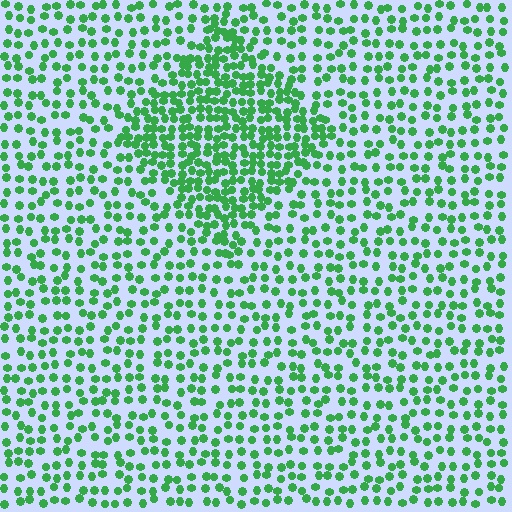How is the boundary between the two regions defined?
The boundary is defined by a change in element density (approximately 2.0x ratio). All elements are the same color, size, and shape.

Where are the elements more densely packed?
The elements are more densely packed inside the diamond boundary.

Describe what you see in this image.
The image contains small green elements arranged at two different densities. A diamond-shaped region is visible where the elements are more densely packed than the surrounding area.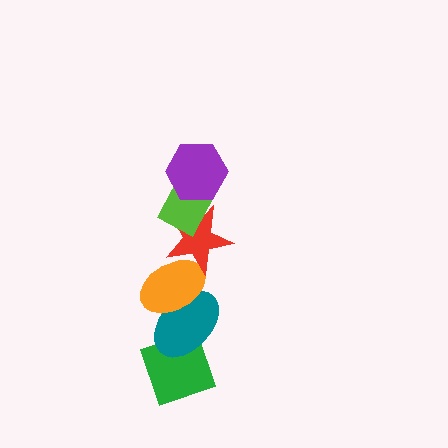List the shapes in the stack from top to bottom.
From top to bottom: the purple hexagon, the lime rectangle, the red star, the orange ellipse, the teal ellipse, the green diamond.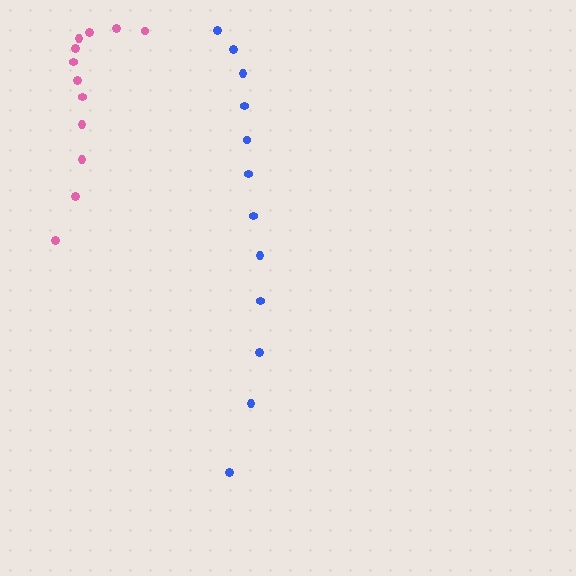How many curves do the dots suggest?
There are 2 distinct paths.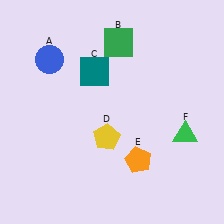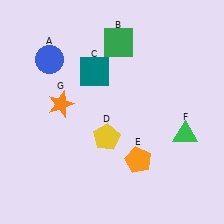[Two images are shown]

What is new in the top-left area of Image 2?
An orange star (G) was added in the top-left area of Image 2.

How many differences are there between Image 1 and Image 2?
There is 1 difference between the two images.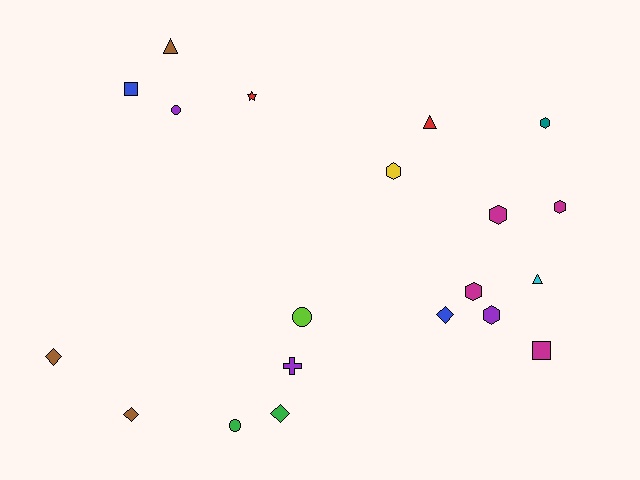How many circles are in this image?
There are 3 circles.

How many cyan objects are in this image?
There is 1 cyan object.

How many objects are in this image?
There are 20 objects.